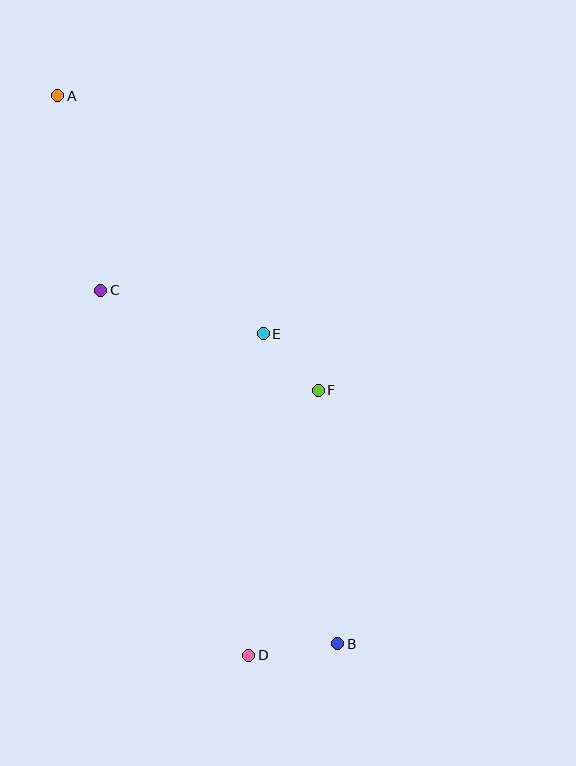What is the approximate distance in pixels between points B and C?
The distance between B and C is approximately 426 pixels.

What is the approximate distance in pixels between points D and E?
The distance between D and E is approximately 322 pixels.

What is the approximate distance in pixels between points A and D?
The distance between A and D is approximately 591 pixels.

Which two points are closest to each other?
Points E and F are closest to each other.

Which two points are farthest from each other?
Points A and B are farthest from each other.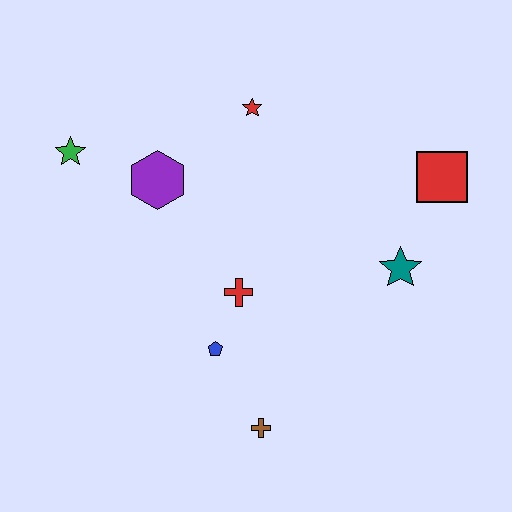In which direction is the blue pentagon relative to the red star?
The blue pentagon is below the red star.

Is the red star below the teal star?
No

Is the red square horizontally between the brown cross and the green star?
No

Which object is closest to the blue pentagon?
The red cross is closest to the blue pentagon.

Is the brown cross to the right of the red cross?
Yes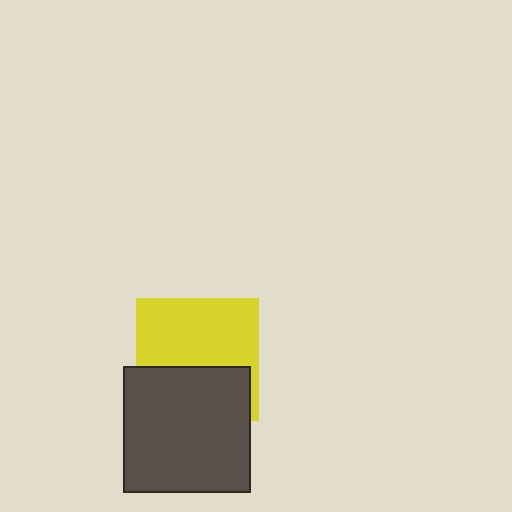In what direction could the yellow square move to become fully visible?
The yellow square could move up. That would shift it out from behind the dark gray square entirely.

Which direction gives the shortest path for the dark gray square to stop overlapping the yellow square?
Moving down gives the shortest separation.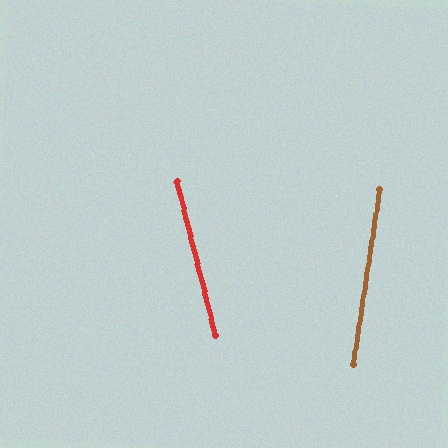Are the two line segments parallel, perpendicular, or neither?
Neither parallel nor perpendicular — they differ by about 22°.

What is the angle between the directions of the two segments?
Approximately 22 degrees.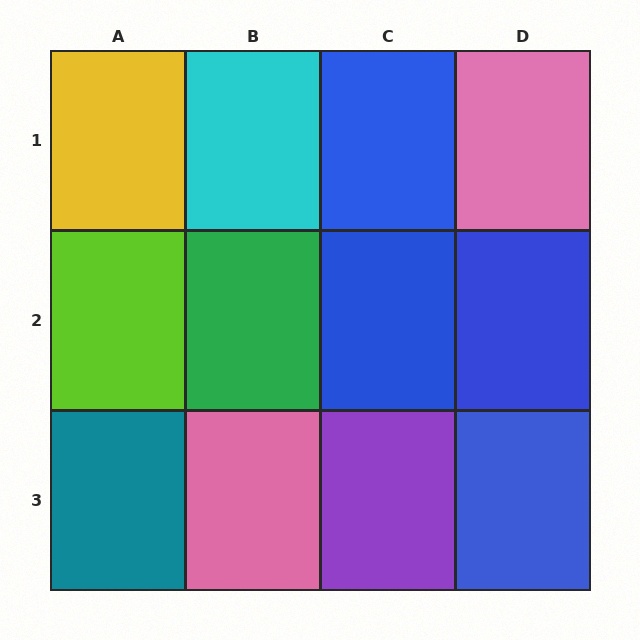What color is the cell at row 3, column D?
Blue.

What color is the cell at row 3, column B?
Pink.